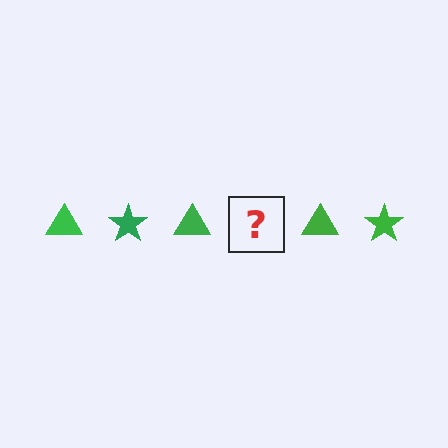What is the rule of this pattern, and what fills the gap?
The rule is that the pattern cycles through triangle, star shapes in green. The gap should be filled with a green star.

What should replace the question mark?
The question mark should be replaced with a green star.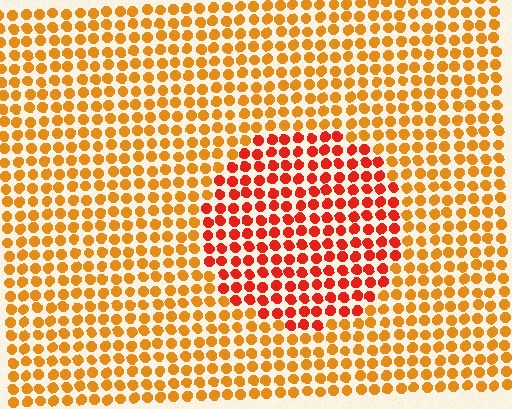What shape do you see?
I see a circle.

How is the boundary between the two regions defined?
The boundary is defined purely by a slight shift in hue (about 32 degrees). Spacing, size, and orientation are identical on both sides.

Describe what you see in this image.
The image is filled with small orange elements in a uniform arrangement. A circle-shaped region is visible where the elements are tinted to a slightly different hue, forming a subtle color boundary.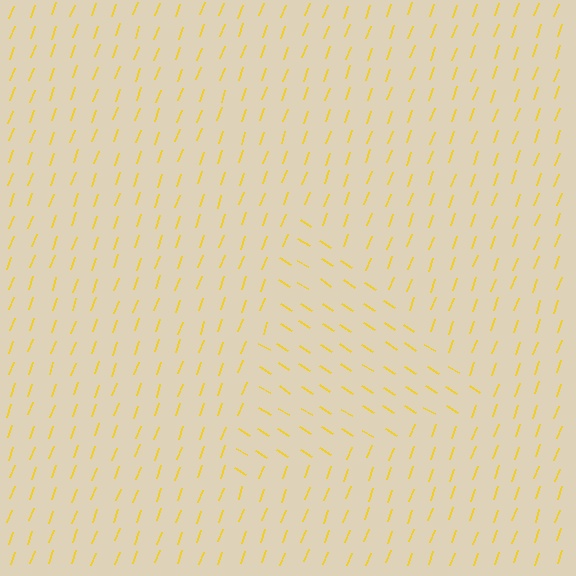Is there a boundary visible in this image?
Yes, there is a texture boundary formed by a change in line orientation.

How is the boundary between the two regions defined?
The boundary is defined purely by a change in line orientation (approximately 77 degrees difference). All lines are the same color and thickness.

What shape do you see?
I see a triangle.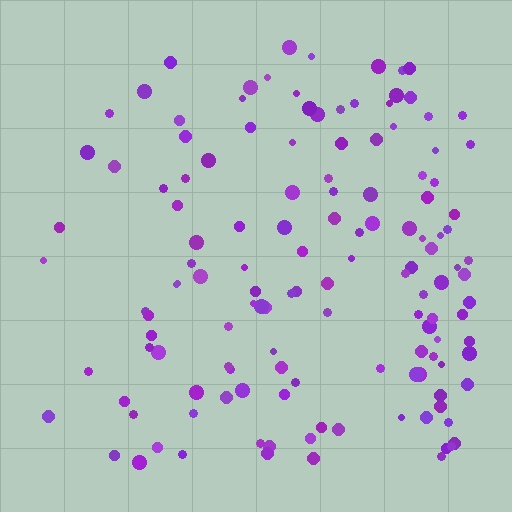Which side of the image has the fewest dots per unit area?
The left.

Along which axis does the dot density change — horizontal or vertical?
Horizontal.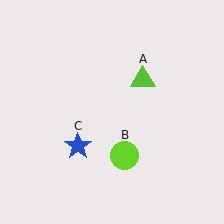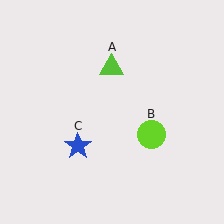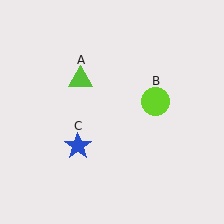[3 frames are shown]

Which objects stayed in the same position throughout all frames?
Blue star (object C) remained stationary.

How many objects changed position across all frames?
2 objects changed position: lime triangle (object A), lime circle (object B).